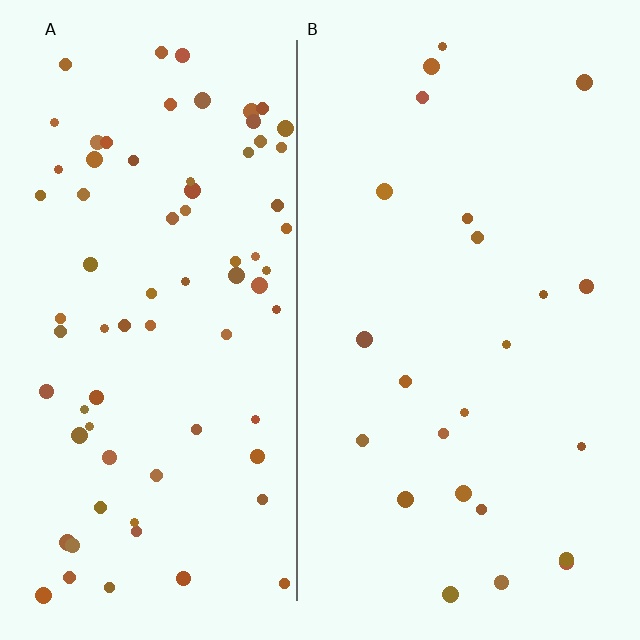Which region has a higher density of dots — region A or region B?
A (the left).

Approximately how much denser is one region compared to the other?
Approximately 3.2× — region A over region B.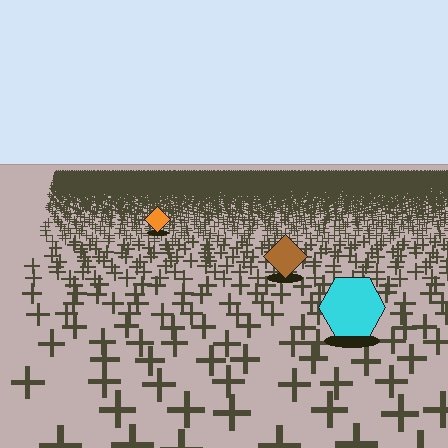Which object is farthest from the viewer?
The orange diamond is farthest from the viewer. It appears smaller and the ground texture around it is denser.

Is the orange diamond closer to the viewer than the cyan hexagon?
No. The cyan hexagon is closer — you can tell from the texture gradient: the ground texture is coarser near it.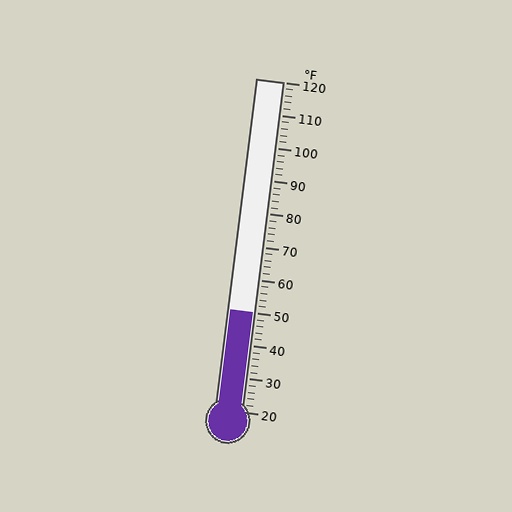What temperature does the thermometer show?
The thermometer shows approximately 50°F.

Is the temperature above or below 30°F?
The temperature is above 30°F.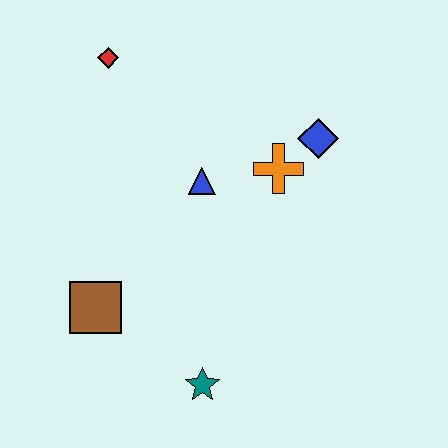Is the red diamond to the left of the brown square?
No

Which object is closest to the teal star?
The brown square is closest to the teal star.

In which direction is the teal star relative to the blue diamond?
The teal star is below the blue diamond.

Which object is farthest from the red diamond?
The teal star is farthest from the red diamond.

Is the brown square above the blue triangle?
No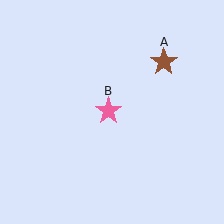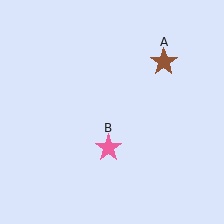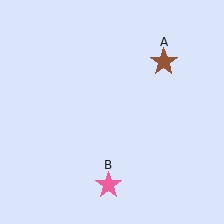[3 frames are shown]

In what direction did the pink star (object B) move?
The pink star (object B) moved down.